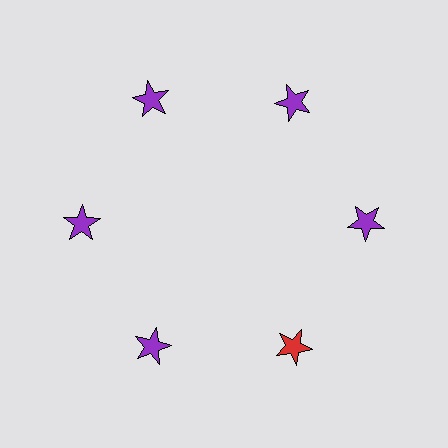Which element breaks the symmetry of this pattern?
The red star at roughly the 5 o'clock position breaks the symmetry. All other shapes are purple stars.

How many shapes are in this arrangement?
There are 6 shapes arranged in a ring pattern.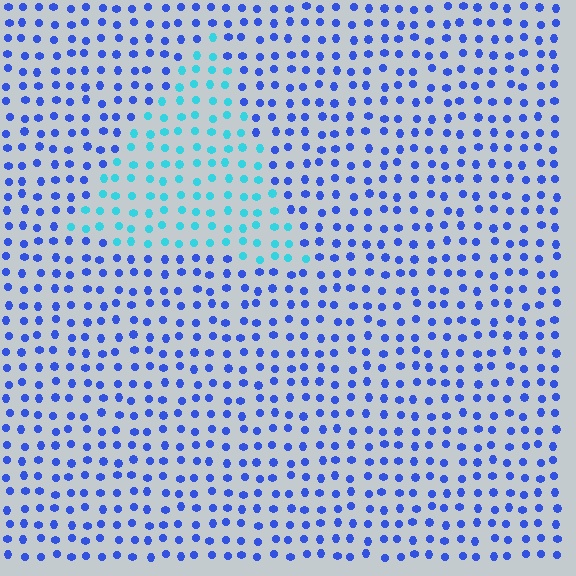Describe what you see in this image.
The image is filled with small blue elements in a uniform arrangement. A triangle-shaped region is visible where the elements are tinted to a slightly different hue, forming a subtle color boundary.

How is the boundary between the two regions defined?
The boundary is defined purely by a slight shift in hue (about 45 degrees). Spacing, size, and orientation are identical on both sides.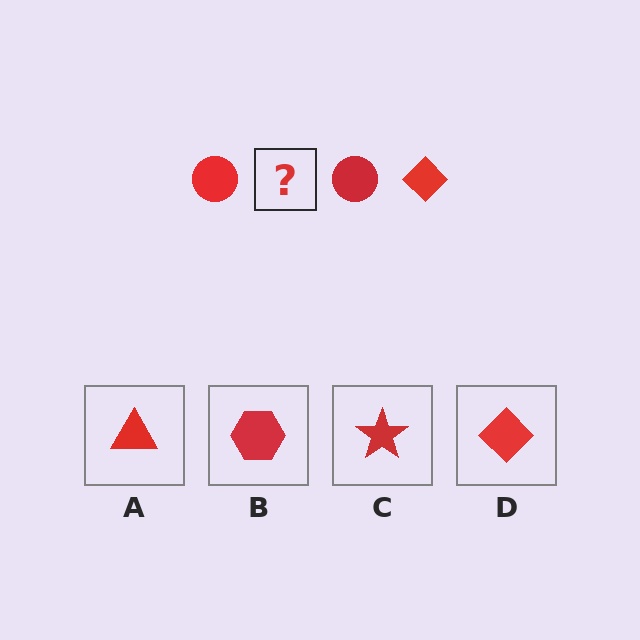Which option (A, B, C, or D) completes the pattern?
D.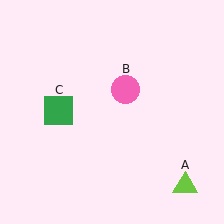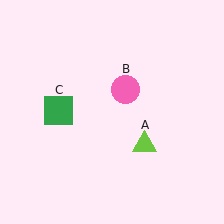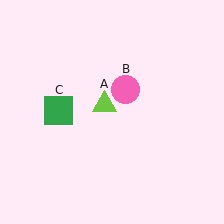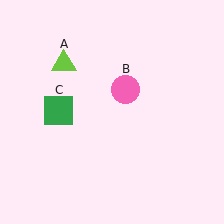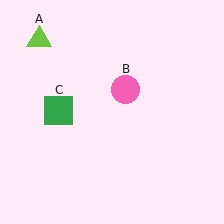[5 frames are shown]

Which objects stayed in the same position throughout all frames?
Pink circle (object B) and green square (object C) remained stationary.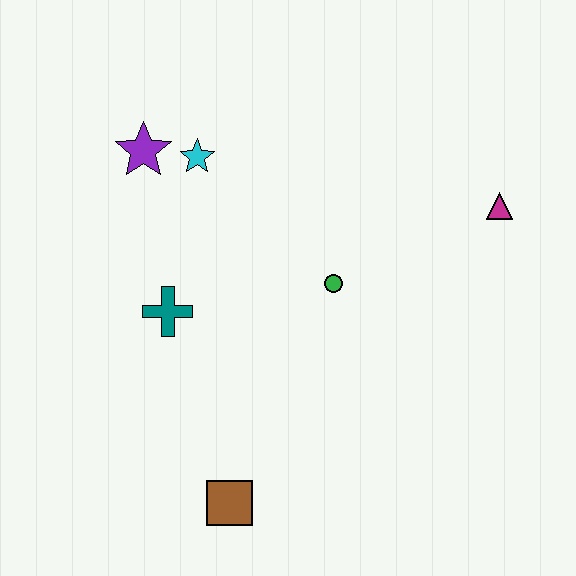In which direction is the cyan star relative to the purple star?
The cyan star is to the right of the purple star.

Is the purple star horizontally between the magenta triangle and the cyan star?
No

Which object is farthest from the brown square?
The magenta triangle is farthest from the brown square.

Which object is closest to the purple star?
The cyan star is closest to the purple star.